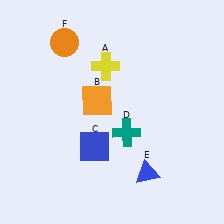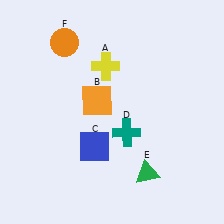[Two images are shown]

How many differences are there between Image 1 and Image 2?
There is 1 difference between the two images.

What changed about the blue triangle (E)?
In Image 1, E is blue. In Image 2, it changed to green.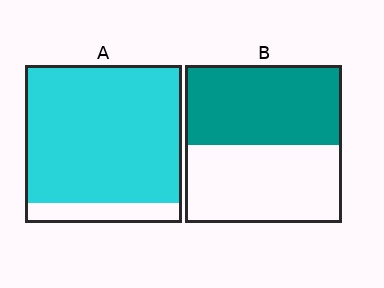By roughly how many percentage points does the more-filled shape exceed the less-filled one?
By roughly 35 percentage points (A over B).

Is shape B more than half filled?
Roughly half.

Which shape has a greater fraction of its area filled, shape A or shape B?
Shape A.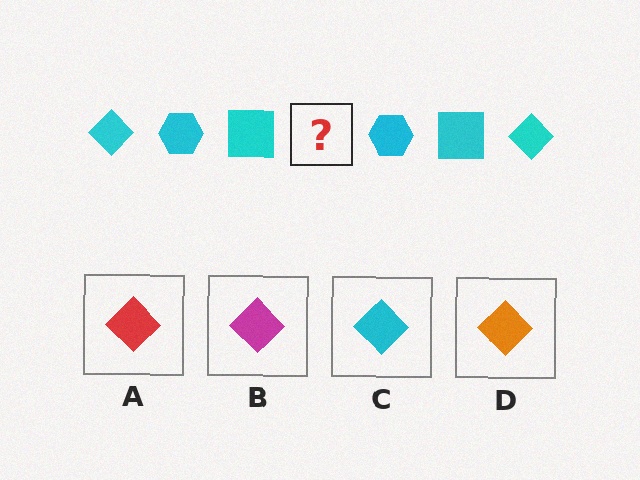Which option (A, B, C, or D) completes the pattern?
C.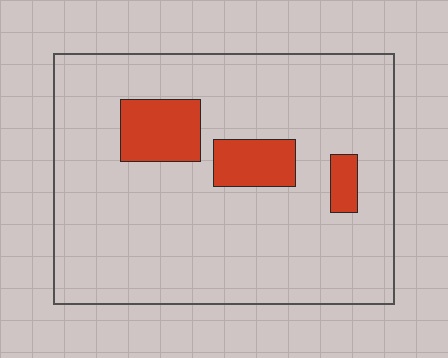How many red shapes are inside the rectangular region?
3.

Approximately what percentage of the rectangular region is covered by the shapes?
Approximately 10%.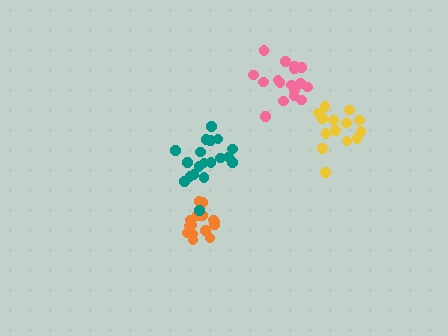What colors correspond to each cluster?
The clusters are colored: orange, pink, teal, yellow.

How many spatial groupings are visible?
There are 4 spatial groupings.